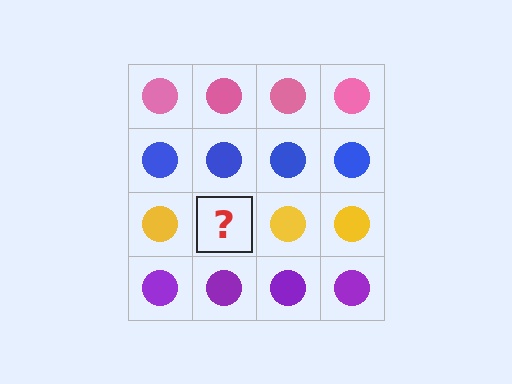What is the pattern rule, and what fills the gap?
The rule is that each row has a consistent color. The gap should be filled with a yellow circle.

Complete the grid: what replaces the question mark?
The question mark should be replaced with a yellow circle.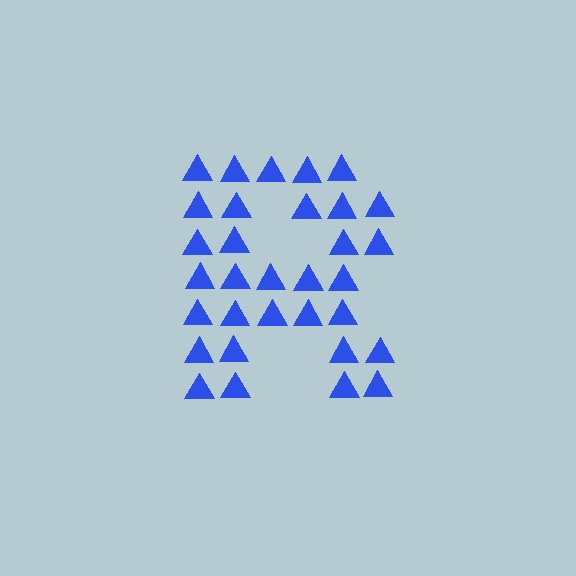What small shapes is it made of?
It is made of small triangles.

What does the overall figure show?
The overall figure shows the letter R.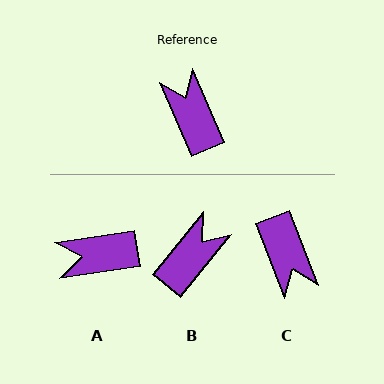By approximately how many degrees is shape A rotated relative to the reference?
Approximately 75 degrees counter-clockwise.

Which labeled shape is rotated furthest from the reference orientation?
C, about 177 degrees away.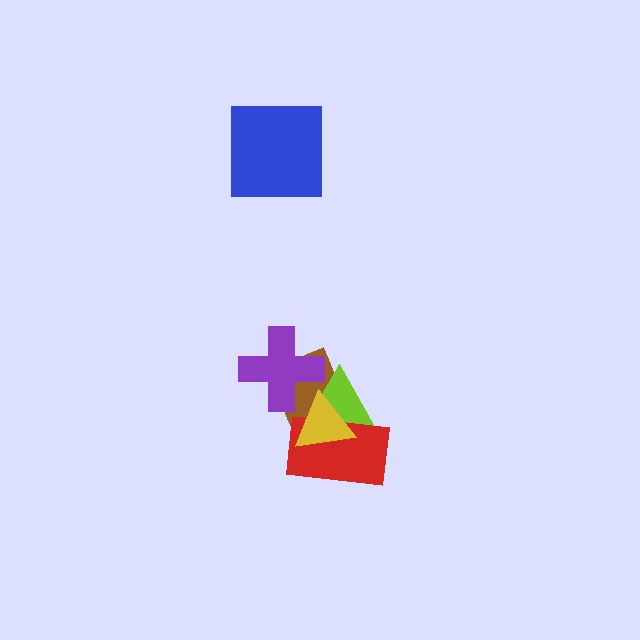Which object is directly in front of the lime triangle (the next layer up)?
The red rectangle is directly in front of the lime triangle.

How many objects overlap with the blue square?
0 objects overlap with the blue square.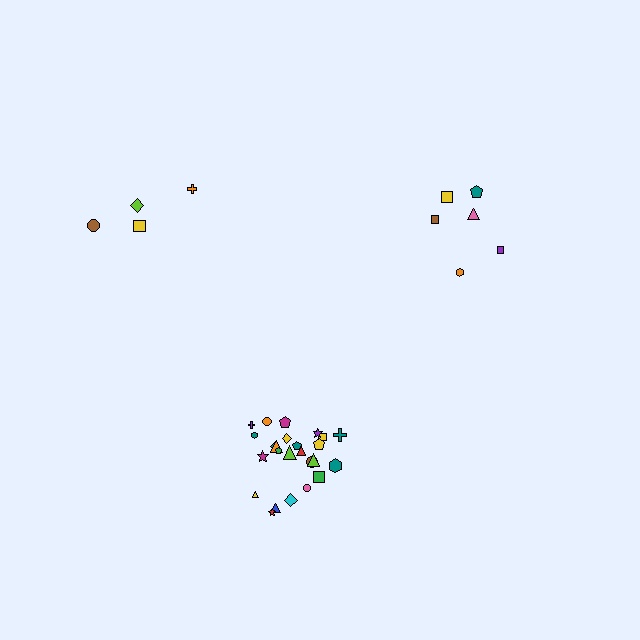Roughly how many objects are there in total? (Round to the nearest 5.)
Roughly 35 objects in total.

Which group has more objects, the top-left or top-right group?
The top-right group.